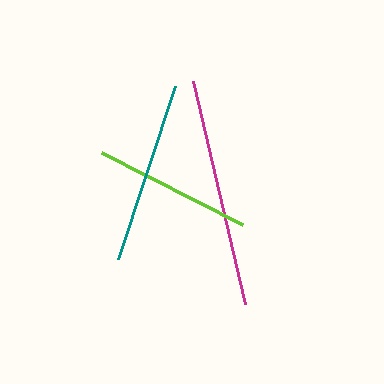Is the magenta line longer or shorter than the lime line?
The magenta line is longer than the lime line.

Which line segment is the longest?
The magenta line is the longest at approximately 229 pixels.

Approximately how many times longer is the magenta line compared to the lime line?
The magenta line is approximately 1.4 times the length of the lime line.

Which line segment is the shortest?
The lime line is the shortest at approximately 158 pixels.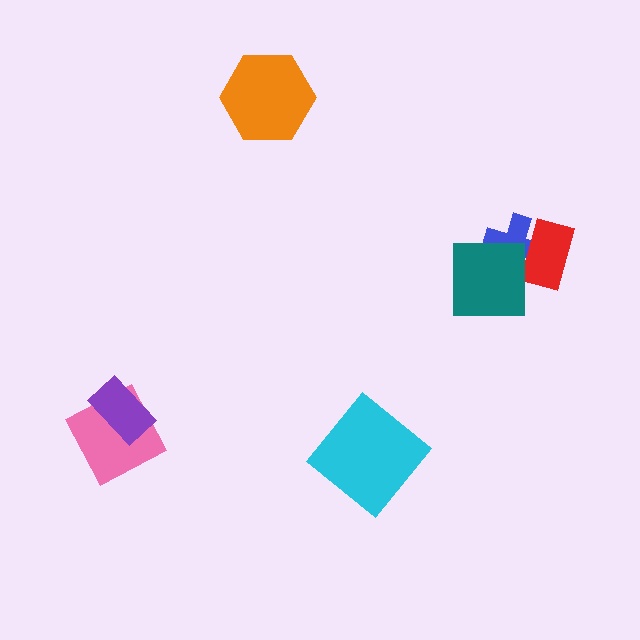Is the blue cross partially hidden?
Yes, it is partially covered by another shape.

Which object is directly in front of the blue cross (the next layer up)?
The red rectangle is directly in front of the blue cross.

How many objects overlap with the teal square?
1 object overlaps with the teal square.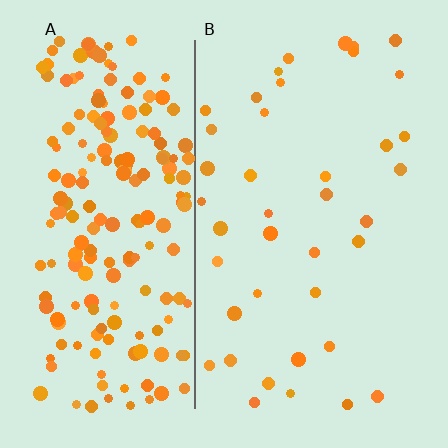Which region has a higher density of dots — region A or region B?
A (the left).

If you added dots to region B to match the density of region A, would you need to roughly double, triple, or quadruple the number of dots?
Approximately quadruple.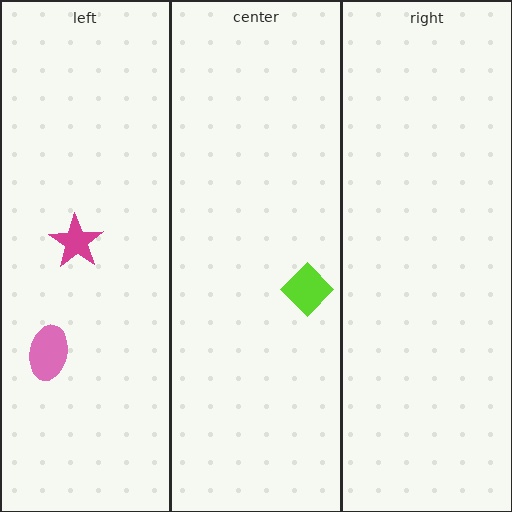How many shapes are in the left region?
2.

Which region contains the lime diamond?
The center region.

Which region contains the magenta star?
The left region.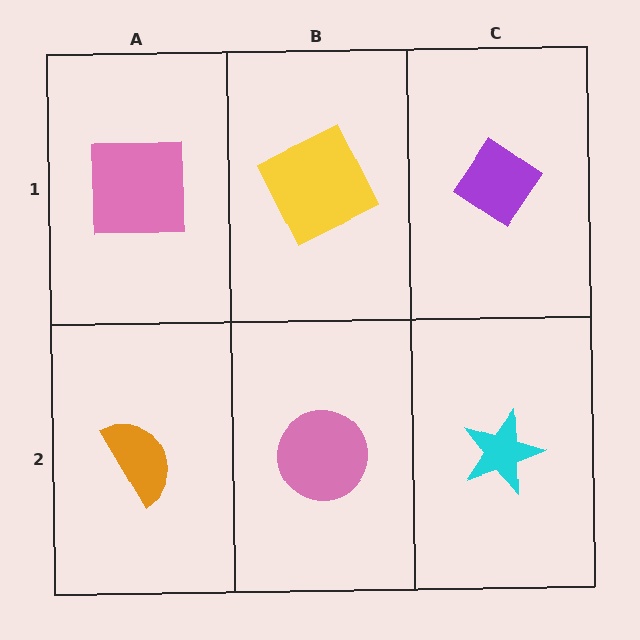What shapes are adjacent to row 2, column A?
A pink square (row 1, column A), a pink circle (row 2, column B).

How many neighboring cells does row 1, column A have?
2.